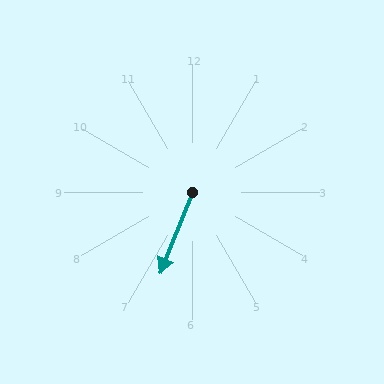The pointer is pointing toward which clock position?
Roughly 7 o'clock.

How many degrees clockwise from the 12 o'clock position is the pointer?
Approximately 201 degrees.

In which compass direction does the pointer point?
South.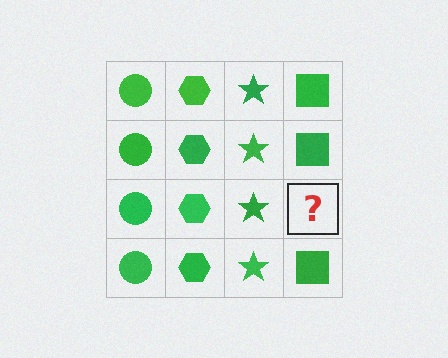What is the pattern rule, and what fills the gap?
The rule is that each column has a consistent shape. The gap should be filled with a green square.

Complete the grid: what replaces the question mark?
The question mark should be replaced with a green square.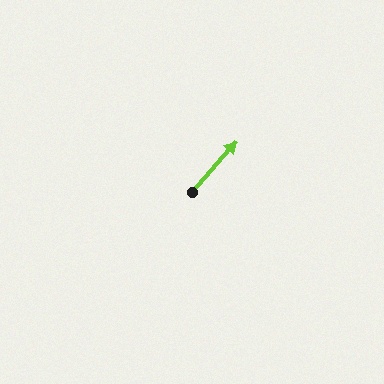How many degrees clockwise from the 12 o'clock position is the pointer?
Approximately 41 degrees.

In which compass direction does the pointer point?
Northeast.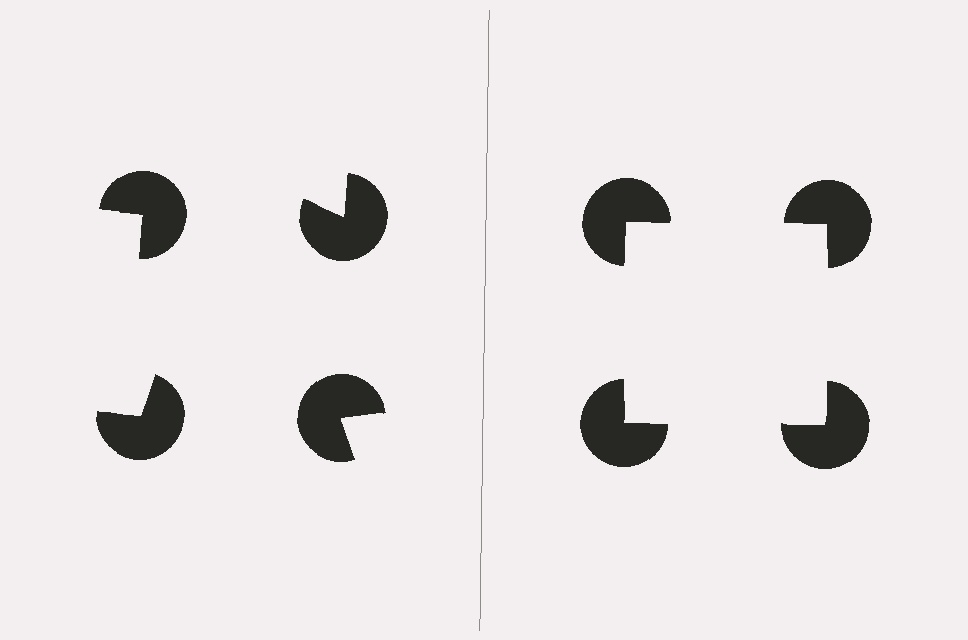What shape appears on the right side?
An illusory square.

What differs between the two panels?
The pac-man discs are positioned identically on both sides; only the wedge orientations differ. On the right they align to a square; on the left they are misaligned.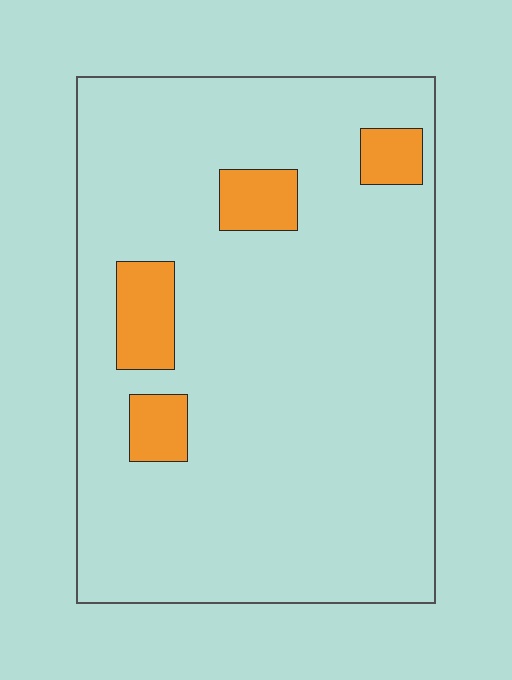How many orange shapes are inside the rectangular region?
4.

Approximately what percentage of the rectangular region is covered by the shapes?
Approximately 10%.